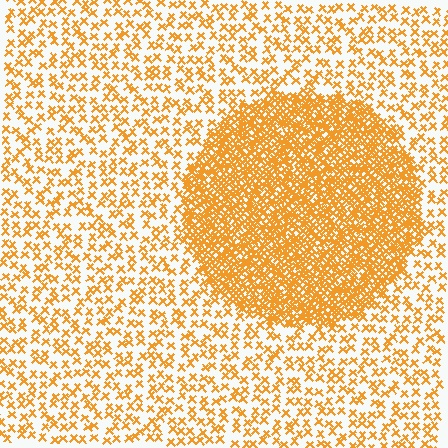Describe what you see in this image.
The image contains small orange elements arranged at two different densities. A circle-shaped region is visible where the elements are more densely packed than the surrounding area.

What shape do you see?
I see a circle.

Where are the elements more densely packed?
The elements are more densely packed inside the circle boundary.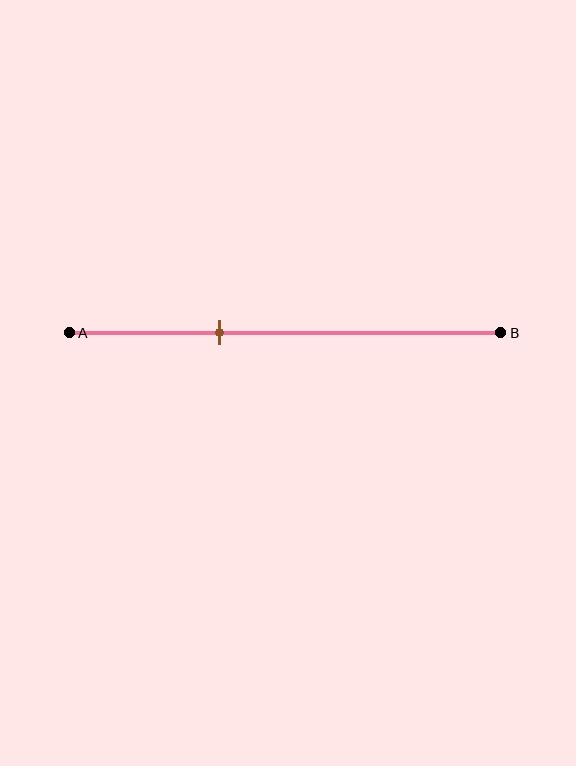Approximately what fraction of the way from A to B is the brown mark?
The brown mark is approximately 35% of the way from A to B.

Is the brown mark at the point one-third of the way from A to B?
Yes, the mark is approximately at the one-third point.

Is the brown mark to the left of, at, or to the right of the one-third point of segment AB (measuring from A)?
The brown mark is approximately at the one-third point of segment AB.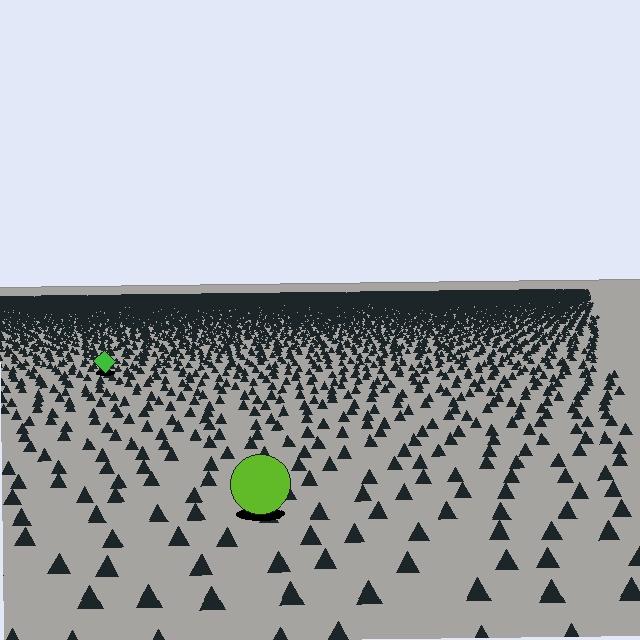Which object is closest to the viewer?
The lime circle is closest. The texture marks near it are larger and more spread out.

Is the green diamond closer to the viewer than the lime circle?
No. The lime circle is closer — you can tell from the texture gradient: the ground texture is coarser near it.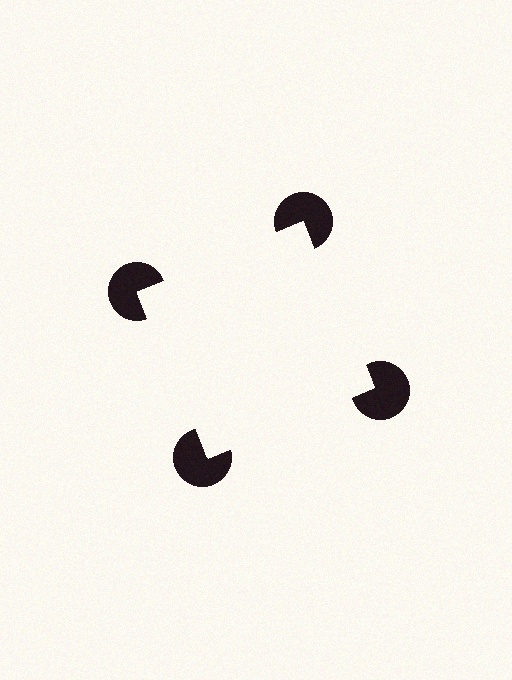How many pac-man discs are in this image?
There are 4 — one at each vertex of the illusory square.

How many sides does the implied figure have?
4 sides.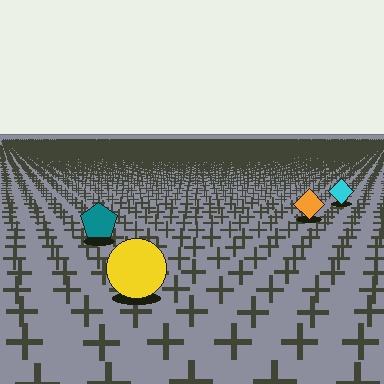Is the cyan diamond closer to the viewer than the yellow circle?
No. The yellow circle is closer — you can tell from the texture gradient: the ground texture is coarser near it.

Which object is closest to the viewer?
The yellow circle is closest. The texture marks near it are larger and more spread out.